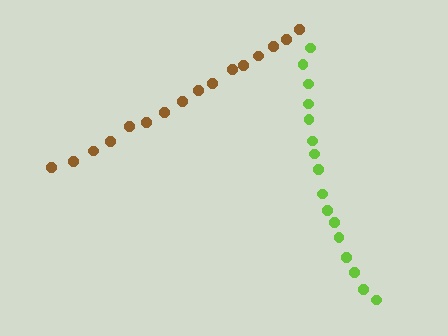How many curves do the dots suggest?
There are 2 distinct paths.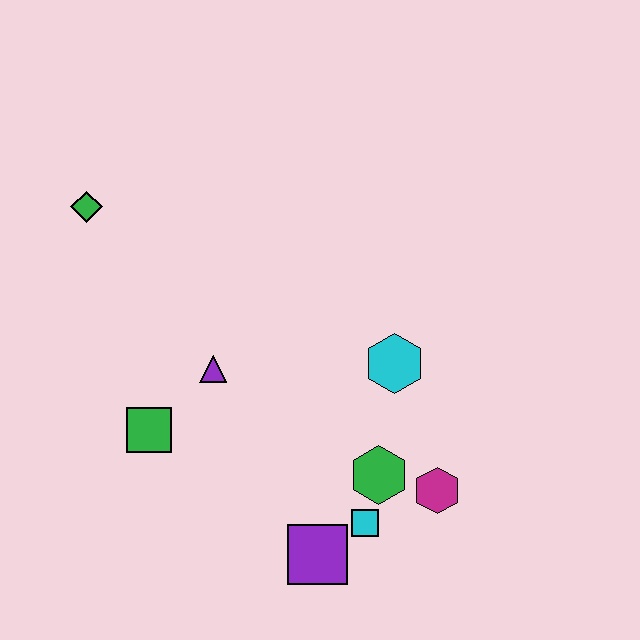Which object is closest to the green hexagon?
The cyan square is closest to the green hexagon.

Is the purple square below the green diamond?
Yes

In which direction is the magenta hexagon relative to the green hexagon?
The magenta hexagon is to the right of the green hexagon.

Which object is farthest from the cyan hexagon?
The green diamond is farthest from the cyan hexagon.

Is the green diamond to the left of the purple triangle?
Yes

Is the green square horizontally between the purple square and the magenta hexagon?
No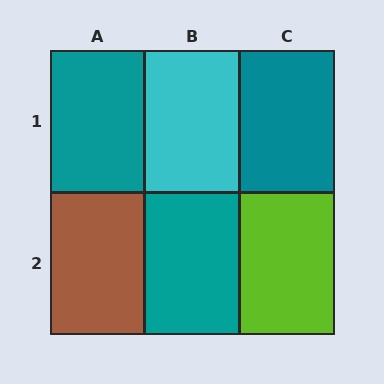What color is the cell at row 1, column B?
Cyan.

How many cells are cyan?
1 cell is cyan.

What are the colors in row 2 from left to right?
Brown, teal, lime.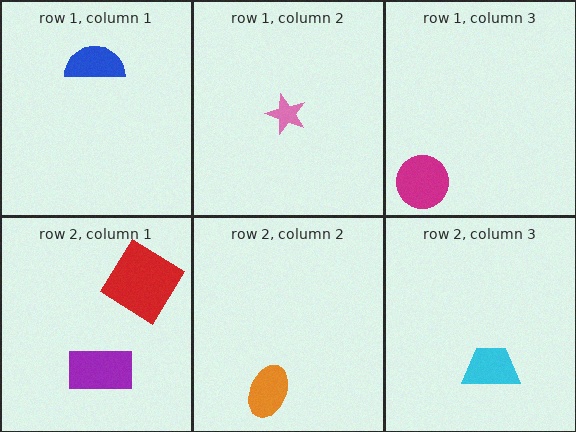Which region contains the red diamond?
The row 2, column 1 region.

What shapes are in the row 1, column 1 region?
The blue semicircle.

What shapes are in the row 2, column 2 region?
The orange ellipse.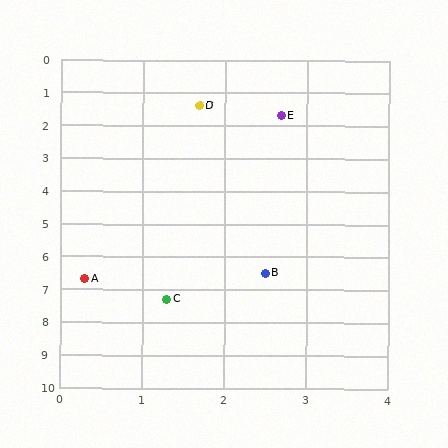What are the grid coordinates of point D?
Point D is at approximately (1.7, 1.4).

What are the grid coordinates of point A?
Point A is at approximately (0.3, 6.7).